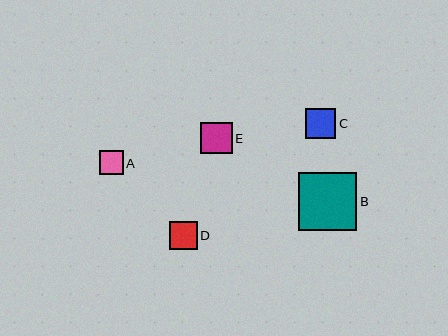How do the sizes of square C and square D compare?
Square C and square D are approximately the same size.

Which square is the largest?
Square B is the largest with a size of approximately 59 pixels.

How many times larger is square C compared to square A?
Square C is approximately 1.3 times the size of square A.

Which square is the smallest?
Square A is the smallest with a size of approximately 24 pixels.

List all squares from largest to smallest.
From largest to smallest: B, E, C, D, A.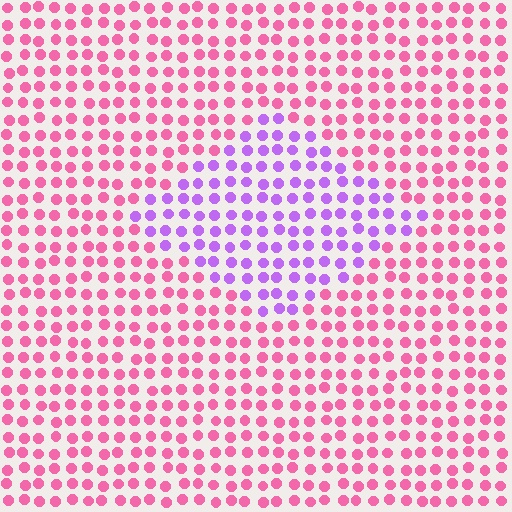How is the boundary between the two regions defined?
The boundary is defined purely by a slight shift in hue (about 53 degrees). Spacing, size, and orientation are identical on both sides.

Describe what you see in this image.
The image is filled with small pink elements in a uniform arrangement. A diamond-shaped region is visible where the elements are tinted to a slightly different hue, forming a subtle color boundary.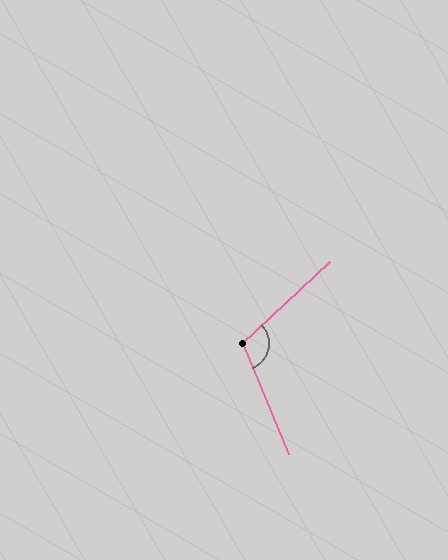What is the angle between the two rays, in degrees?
Approximately 111 degrees.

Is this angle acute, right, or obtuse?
It is obtuse.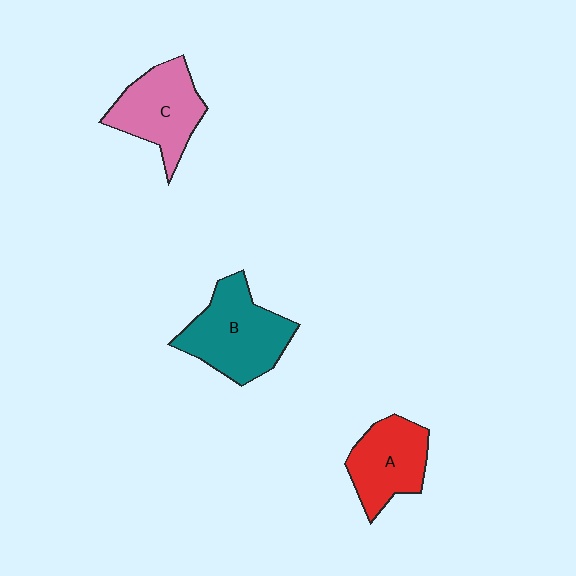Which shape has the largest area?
Shape B (teal).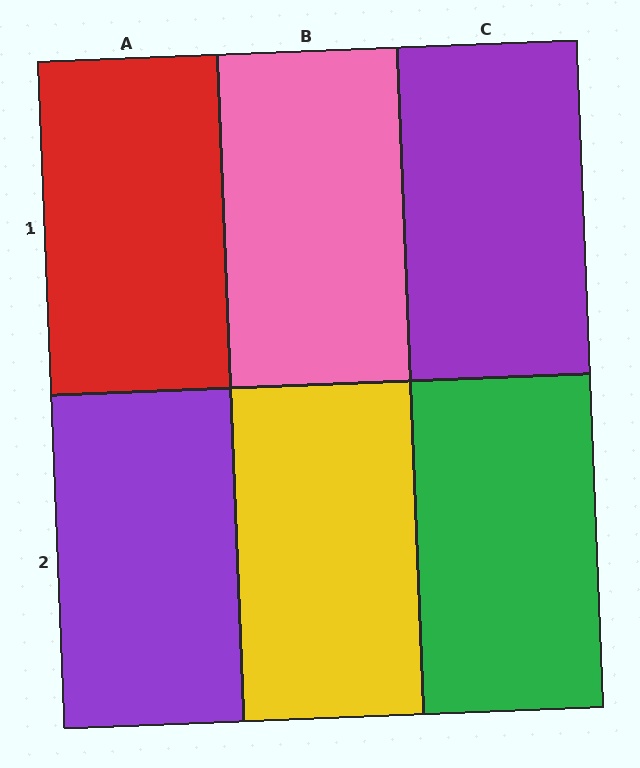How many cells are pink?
1 cell is pink.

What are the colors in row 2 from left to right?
Purple, yellow, green.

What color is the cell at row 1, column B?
Pink.